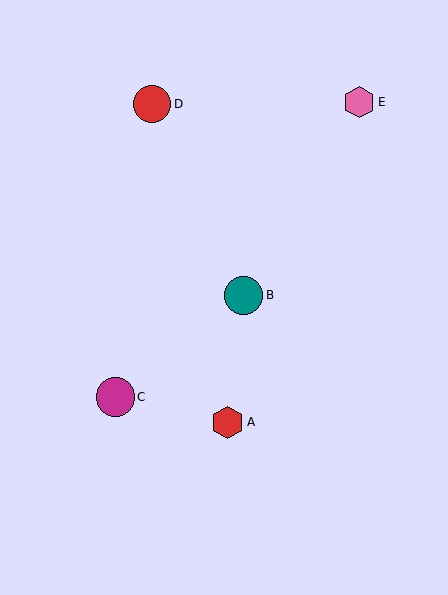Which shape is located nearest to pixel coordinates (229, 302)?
The teal circle (labeled B) at (244, 295) is nearest to that location.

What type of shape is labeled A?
Shape A is a red hexagon.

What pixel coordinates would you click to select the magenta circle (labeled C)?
Click at (115, 397) to select the magenta circle C.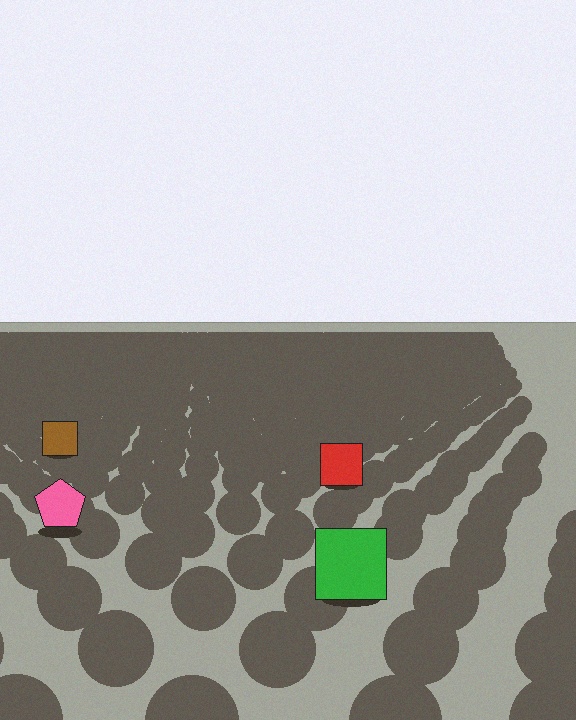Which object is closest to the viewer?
The green square is closest. The texture marks near it are larger and more spread out.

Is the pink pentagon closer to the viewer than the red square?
Yes. The pink pentagon is closer — you can tell from the texture gradient: the ground texture is coarser near it.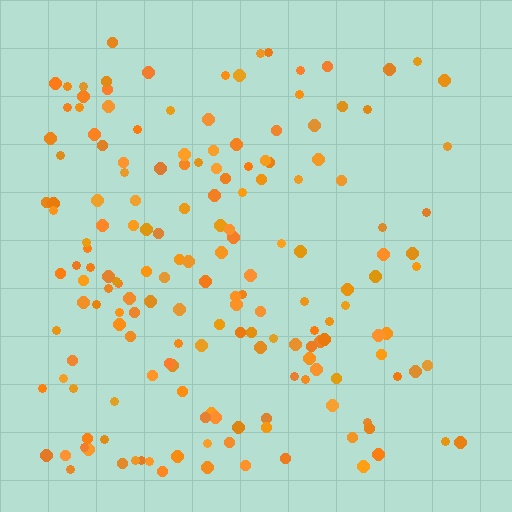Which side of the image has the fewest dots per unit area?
The right.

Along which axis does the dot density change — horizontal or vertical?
Horizontal.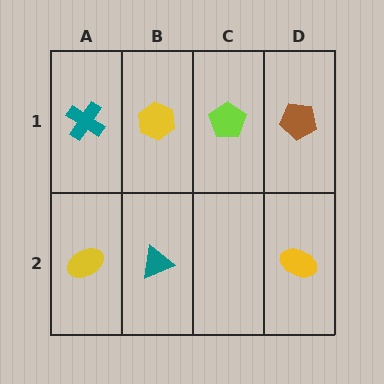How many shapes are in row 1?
4 shapes.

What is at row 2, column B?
A teal triangle.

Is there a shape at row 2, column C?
No, that cell is empty.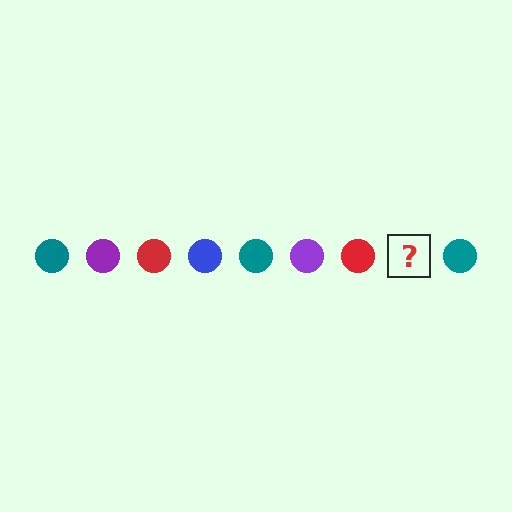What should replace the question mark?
The question mark should be replaced with a blue circle.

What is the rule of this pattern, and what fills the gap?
The rule is that the pattern cycles through teal, purple, red, blue circles. The gap should be filled with a blue circle.